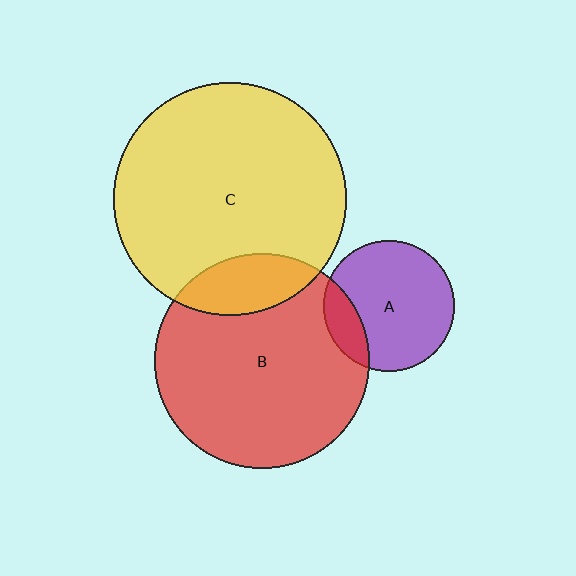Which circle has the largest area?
Circle C (yellow).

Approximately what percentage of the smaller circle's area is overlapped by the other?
Approximately 15%.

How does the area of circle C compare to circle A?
Approximately 3.1 times.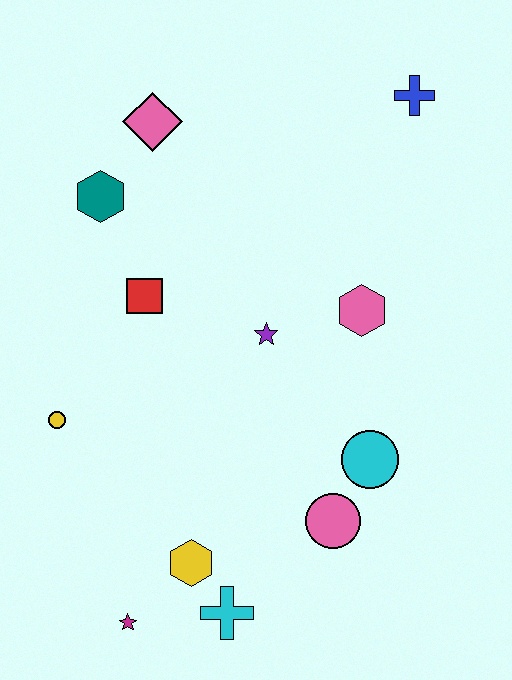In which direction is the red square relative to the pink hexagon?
The red square is to the left of the pink hexagon.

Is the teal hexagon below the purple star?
No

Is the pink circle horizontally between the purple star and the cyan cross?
No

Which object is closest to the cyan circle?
The pink circle is closest to the cyan circle.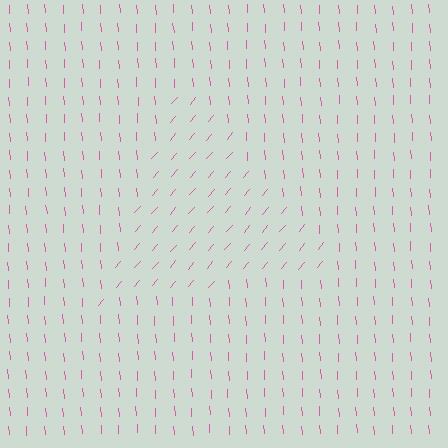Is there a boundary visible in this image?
Yes, there is a texture boundary formed by a change in line orientation.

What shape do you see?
I see a triangle.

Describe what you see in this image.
The image is filled with small pink line segments. A triangle region in the image has lines oriented differently from the surrounding lines, creating a visible texture boundary.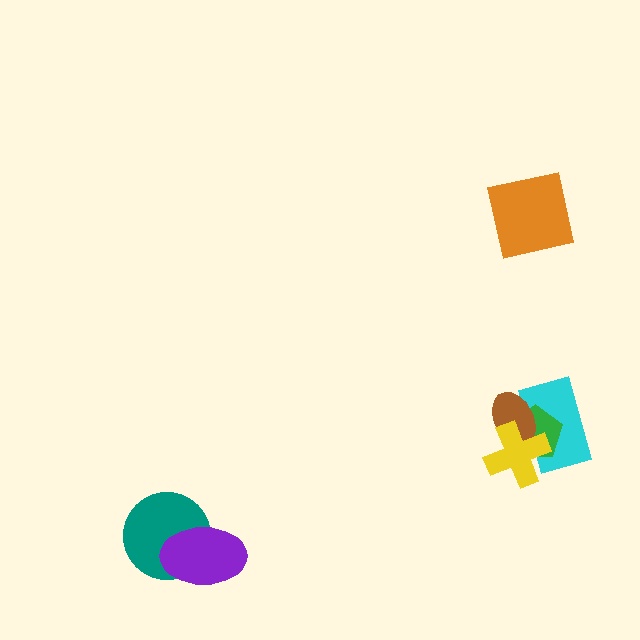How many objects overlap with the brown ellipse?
3 objects overlap with the brown ellipse.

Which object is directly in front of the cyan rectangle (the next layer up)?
The green pentagon is directly in front of the cyan rectangle.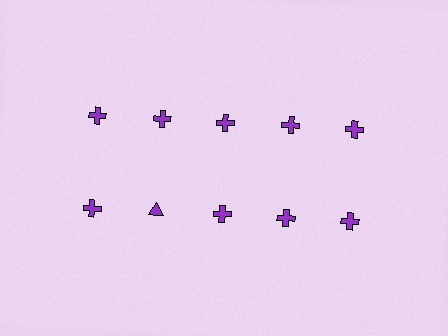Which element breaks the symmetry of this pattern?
The purple triangle in the second row, second from left column breaks the symmetry. All other shapes are purple crosses.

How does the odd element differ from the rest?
It has a different shape: triangle instead of cross.